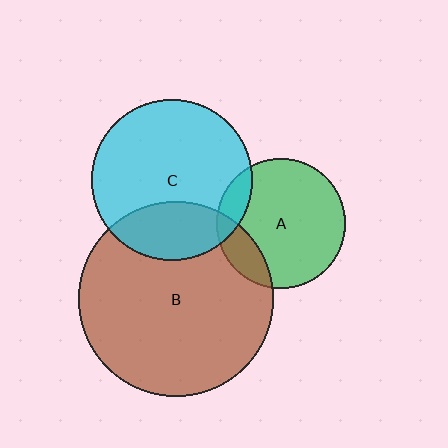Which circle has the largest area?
Circle B (brown).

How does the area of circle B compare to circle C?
Approximately 1.5 times.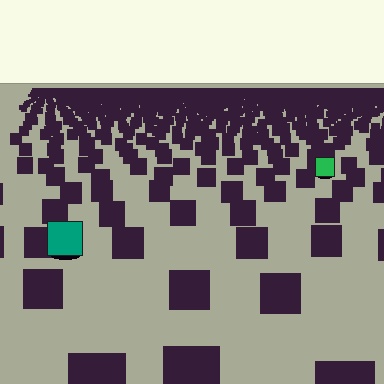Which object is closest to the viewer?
The teal square is closest. The texture marks near it are larger and more spread out.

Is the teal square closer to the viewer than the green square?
Yes. The teal square is closer — you can tell from the texture gradient: the ground texture is coarser near it.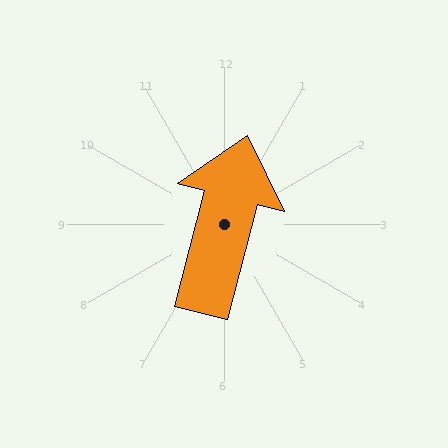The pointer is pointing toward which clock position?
Roughly 12 o'clock.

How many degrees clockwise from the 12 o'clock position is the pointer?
Approximately 15 degrees.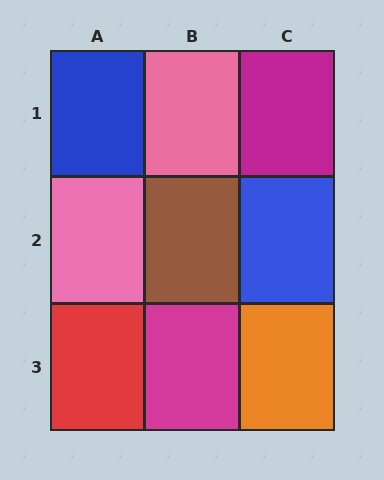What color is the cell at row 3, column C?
Orange.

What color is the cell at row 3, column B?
Magenta.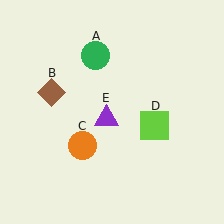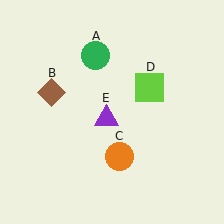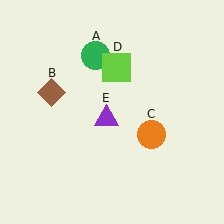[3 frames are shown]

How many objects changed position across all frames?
2 objects changed position: orange circle (object C), lime square (object D).